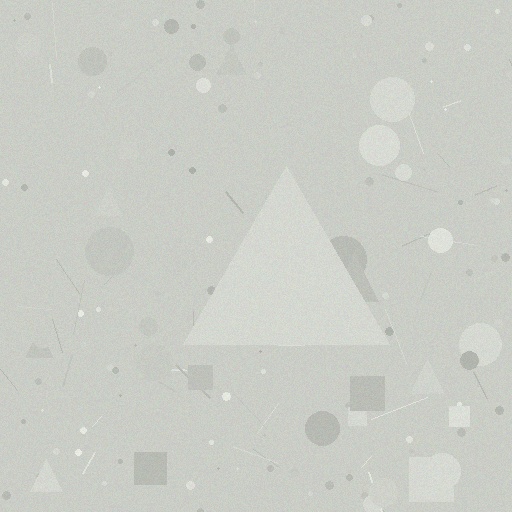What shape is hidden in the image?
A triangle is hidden in the image.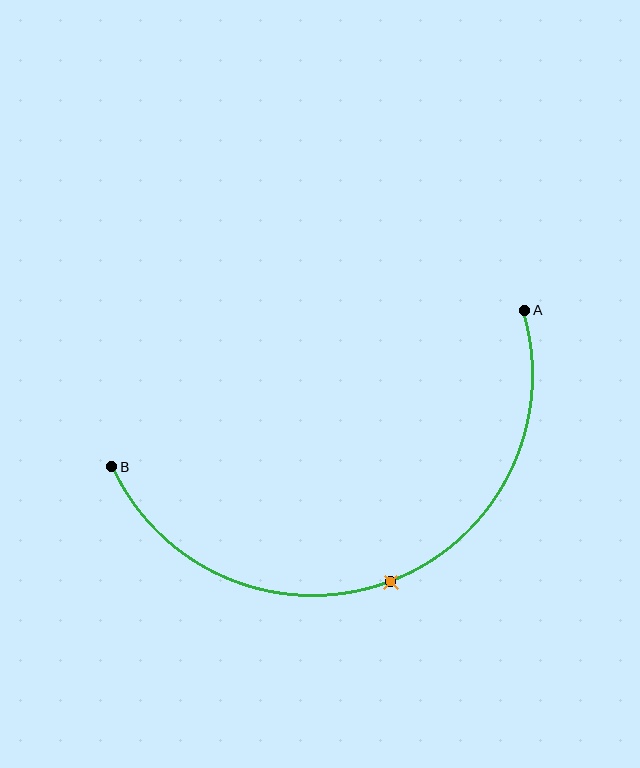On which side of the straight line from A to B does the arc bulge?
The arc bulges below the straight line connecting A and B.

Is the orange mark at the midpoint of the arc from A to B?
Yes. The orange mark lies on the arc at equal arc-length from both A and B — it is the arc midpoint.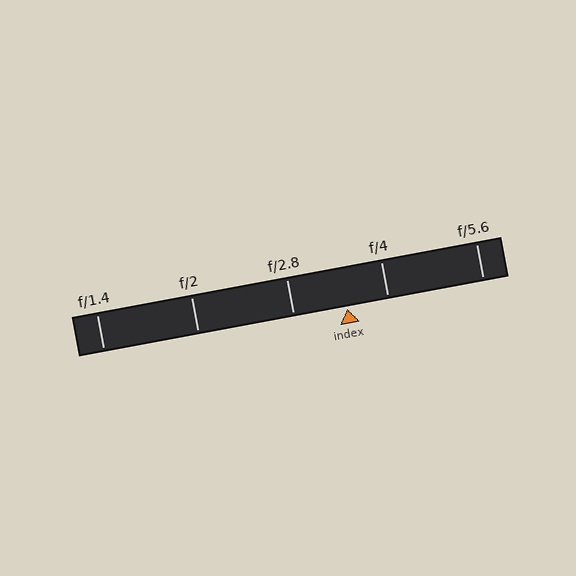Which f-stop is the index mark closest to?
The index mark is closest to f/4.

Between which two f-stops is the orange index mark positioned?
The index mark is between f/2.8 and f/4.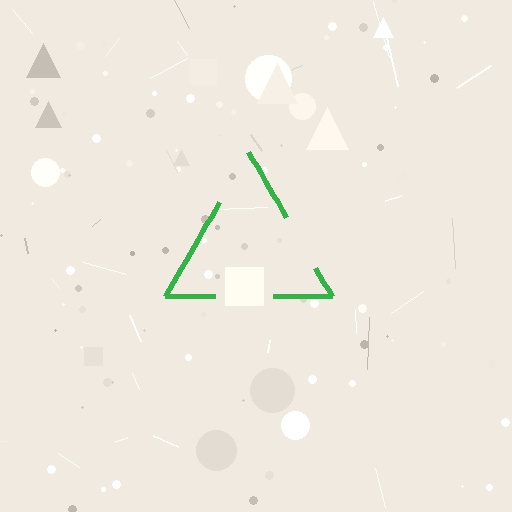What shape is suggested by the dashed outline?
The dashed outline suggests a triangle.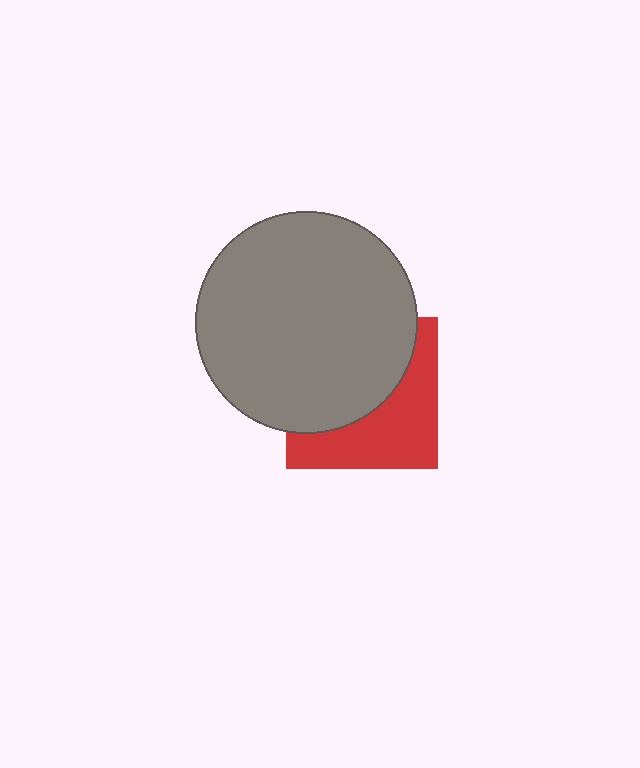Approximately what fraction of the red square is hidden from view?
Roughly 55% of the red square is hidden behind the gray circle.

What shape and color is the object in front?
The object in front is a gray circle.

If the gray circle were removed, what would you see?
You would see the complete red square.